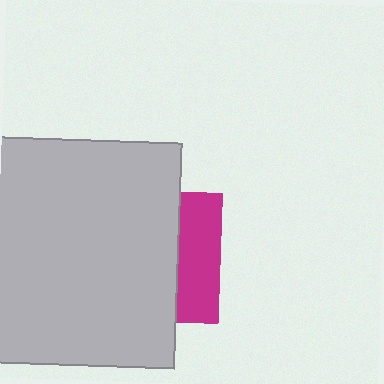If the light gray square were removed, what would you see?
You would see the complete magenta square.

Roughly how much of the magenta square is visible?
A small part of it is visible (roughly 32%).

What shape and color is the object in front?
The object in front is a light gray square.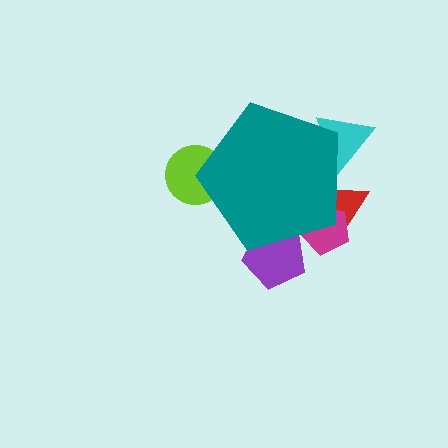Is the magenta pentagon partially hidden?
Yes, the magenta pentagon is partially hidden behind the teal pentagon.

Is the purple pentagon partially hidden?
Yes, the purple pentagon is partially hidden behind the teal pentagon.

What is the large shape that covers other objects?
A teal pentagon.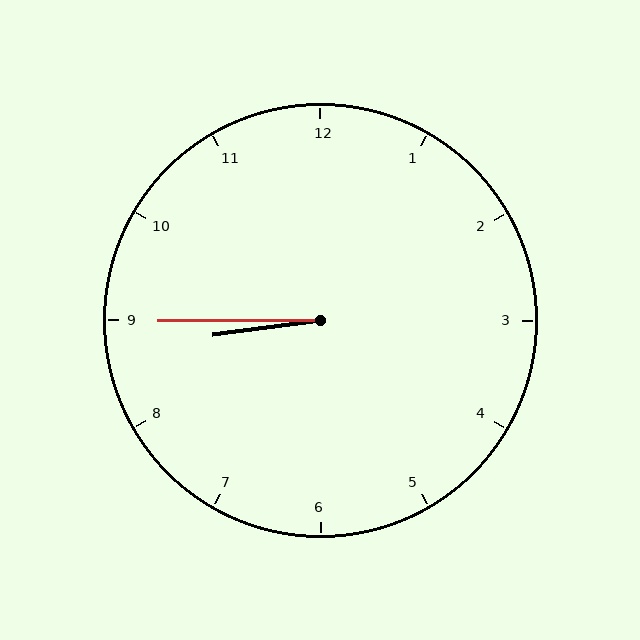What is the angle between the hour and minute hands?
Approximately 8 degrees.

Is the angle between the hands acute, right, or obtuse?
It is acute.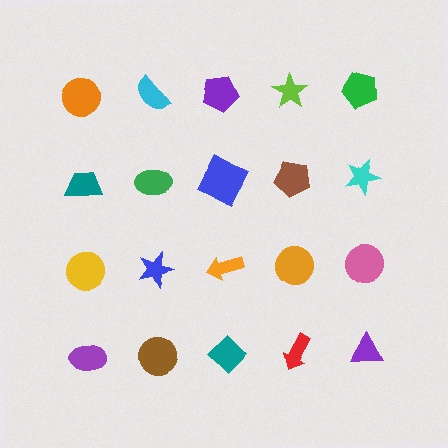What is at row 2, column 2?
A green ellipse.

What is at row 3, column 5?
A pink circle.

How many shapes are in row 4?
5 shapes.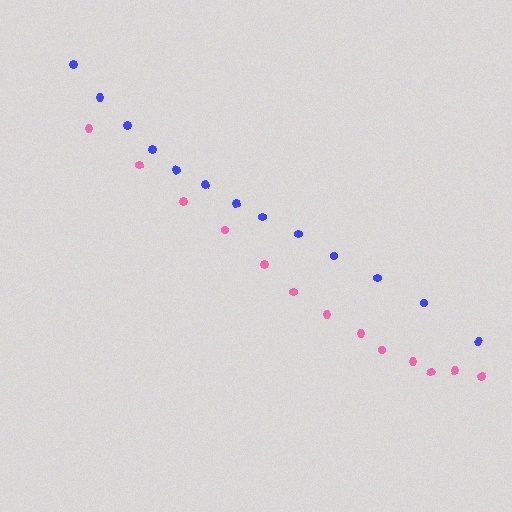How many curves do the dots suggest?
There are 2 distinct paths.